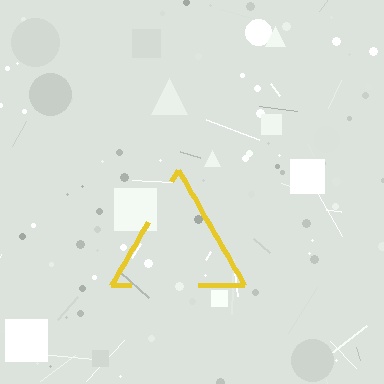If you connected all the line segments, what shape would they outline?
They would outline a triangle.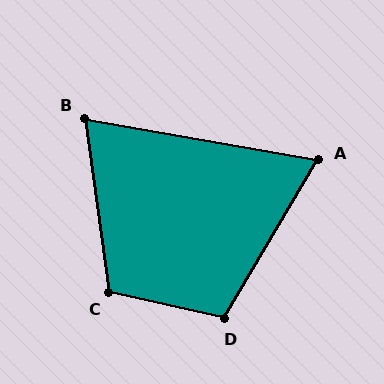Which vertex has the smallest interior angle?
A, at approximately 69 degrees.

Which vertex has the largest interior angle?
C, at approximately 111 degrees.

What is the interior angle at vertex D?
Approximately 108 degrees (obtuse).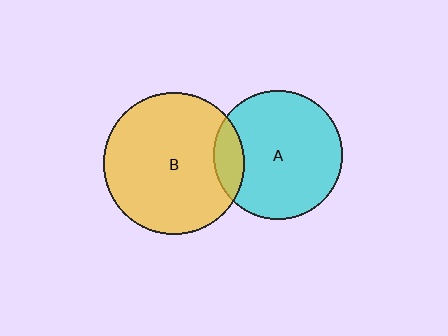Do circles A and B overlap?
Yes.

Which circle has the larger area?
Circle B (yellow).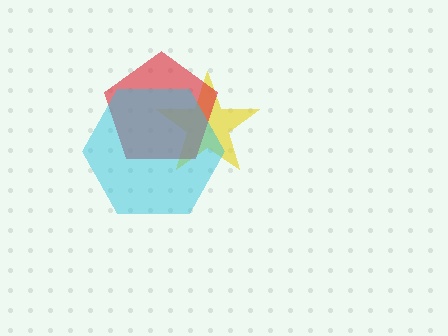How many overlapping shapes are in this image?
There are 3 overlapping shapes in the image.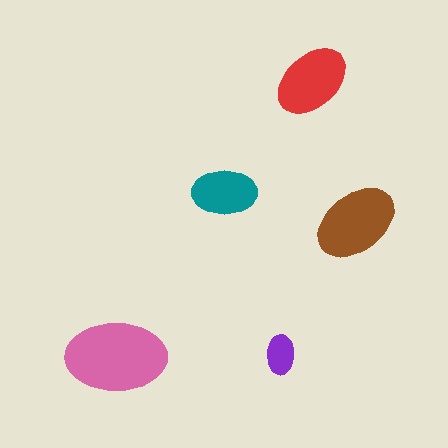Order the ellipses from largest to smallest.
the pink one, the brown one, the red one, the teal one, the purple one.